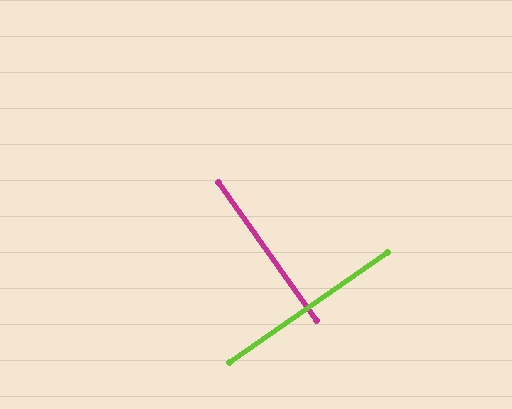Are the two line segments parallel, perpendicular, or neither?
Perpendicular — they meet at approximately 89°.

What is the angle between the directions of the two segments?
Approximately 89 degrees.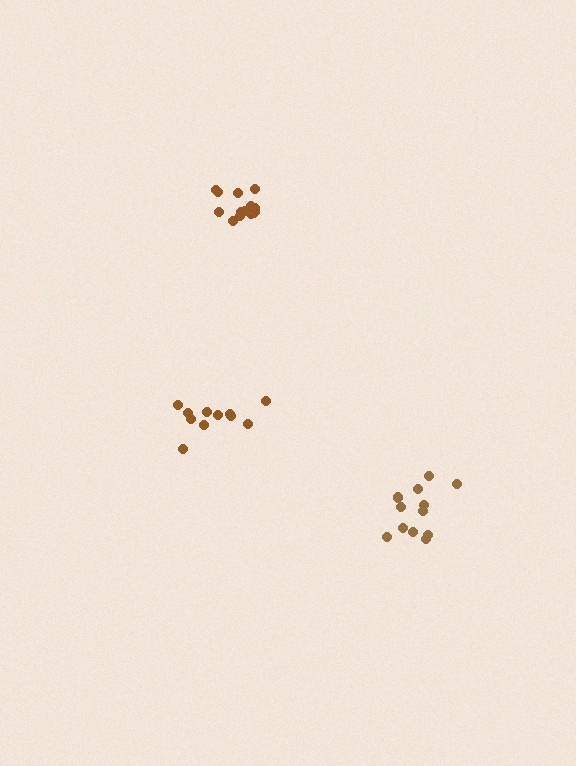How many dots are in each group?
Group 1: 11 dots, Group 2: 14 dots, Group 3: 12 dots (37 total).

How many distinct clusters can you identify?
There are 3 distinct clusters.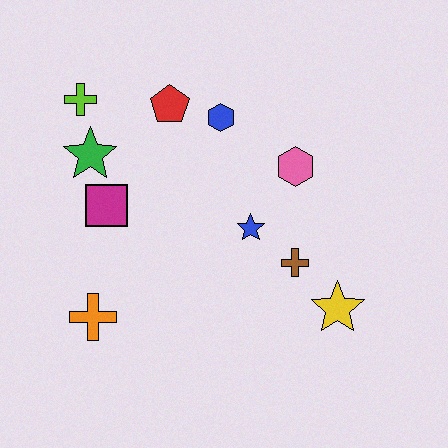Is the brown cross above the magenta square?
No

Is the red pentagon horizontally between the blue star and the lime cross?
Yes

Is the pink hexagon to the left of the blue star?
No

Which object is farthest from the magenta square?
The yellow star is farthest from the magenta square.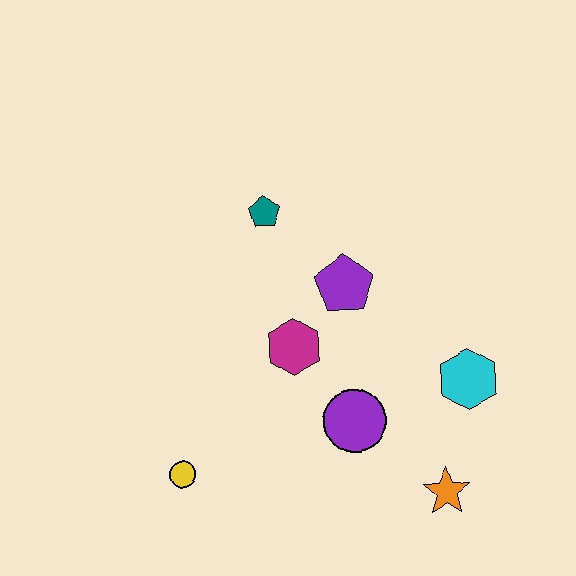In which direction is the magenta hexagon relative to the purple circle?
The magenta hexagon is above the purple circle.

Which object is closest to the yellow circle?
The magenta hexagon is closest to the yellow circle.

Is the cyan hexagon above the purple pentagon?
No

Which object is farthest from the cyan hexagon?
The yellow circle is farthest from the cyan hexagon.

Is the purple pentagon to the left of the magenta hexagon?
No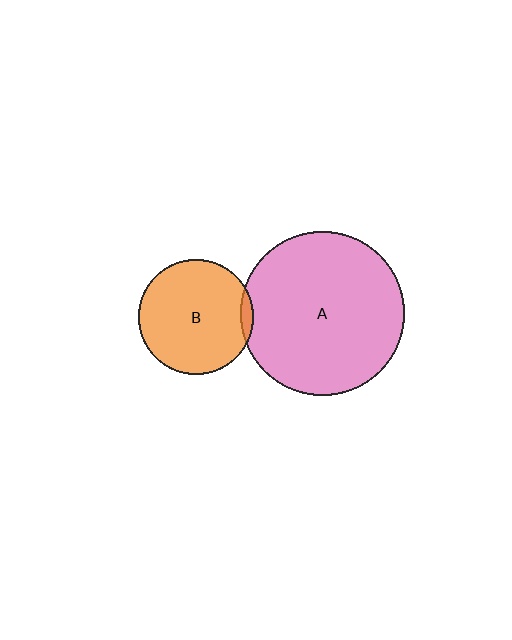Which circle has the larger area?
Circle A (pink).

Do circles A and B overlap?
Yes.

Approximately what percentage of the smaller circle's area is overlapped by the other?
Approximately 5%.